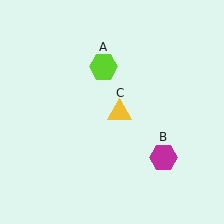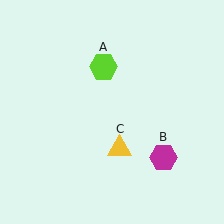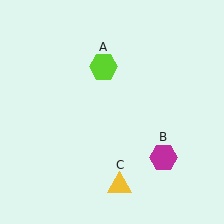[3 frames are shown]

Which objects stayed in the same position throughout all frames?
Lime hexagon (object A) and magenta hexagon (object B) remained stationary.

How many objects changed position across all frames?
1 object changed position: yellow triangle (object C).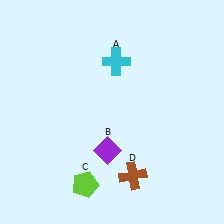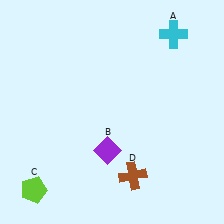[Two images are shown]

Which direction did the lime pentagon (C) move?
The lime pentagon (C) moved left.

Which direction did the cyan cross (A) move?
The cyan cross (A) moved right.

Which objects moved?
The objects that moved are: the cyan cross (A), the lime pentagon (C).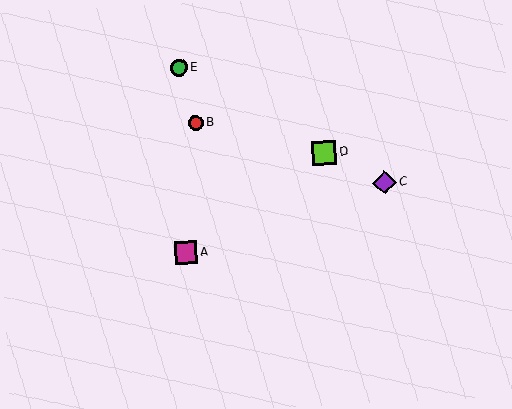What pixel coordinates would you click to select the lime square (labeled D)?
Click at (324, 153) to select the lime square D.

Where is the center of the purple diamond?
The center of the purple diamond is at (385, 182).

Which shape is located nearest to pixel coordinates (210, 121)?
The red circle (labeled B) at (196, 123) is nearest to that location.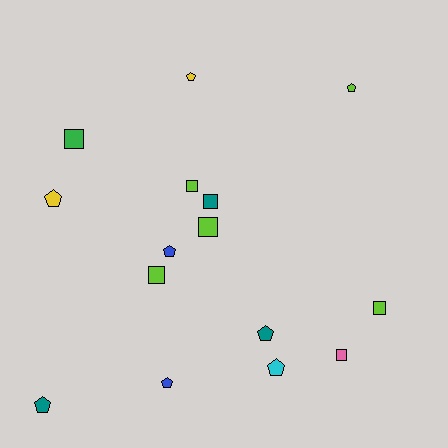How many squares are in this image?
There are 7 squares.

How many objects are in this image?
There are 15 objects.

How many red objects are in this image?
There are no red objects.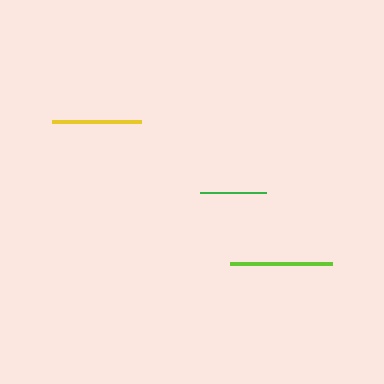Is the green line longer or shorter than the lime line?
The lime line is longer than the green line.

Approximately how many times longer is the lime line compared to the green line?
The lime line is approximately 1.6 times the length of the green line.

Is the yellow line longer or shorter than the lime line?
The lime line is longer than the yellow line.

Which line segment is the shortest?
The green line is the shortest at approximately 66 pixels.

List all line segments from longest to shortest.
From longest to shortest: lime, yellow, green.